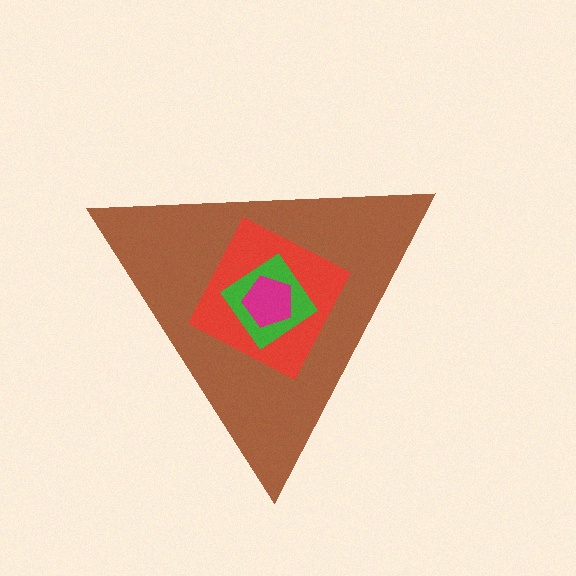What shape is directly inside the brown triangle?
The red square.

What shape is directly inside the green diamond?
The magenta pentagon.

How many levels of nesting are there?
4.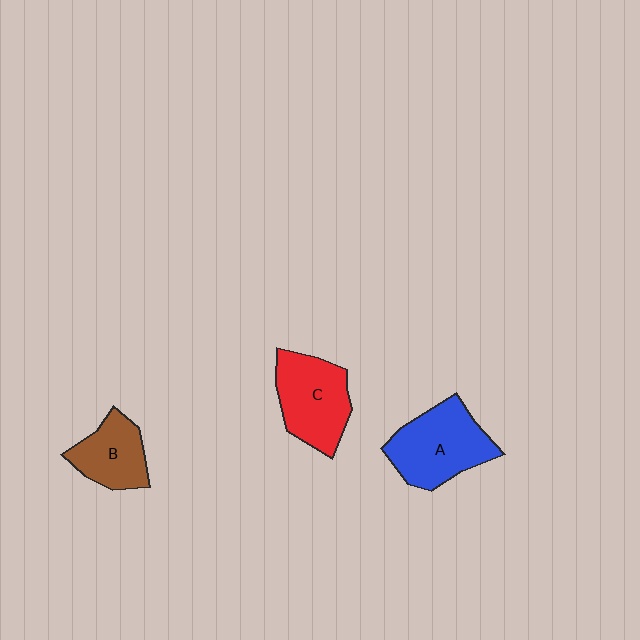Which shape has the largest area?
Shape A (blue).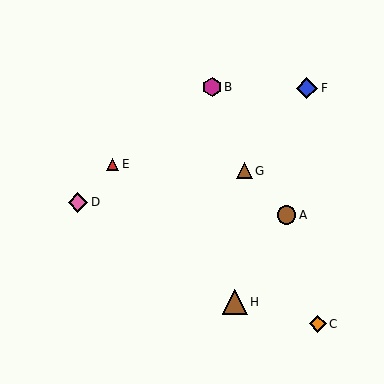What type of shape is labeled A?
Shape A is a brown circle.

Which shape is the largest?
The brown triangle (labeled H) is the largest.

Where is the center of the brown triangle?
The center of the brown triangle is at (235, 302).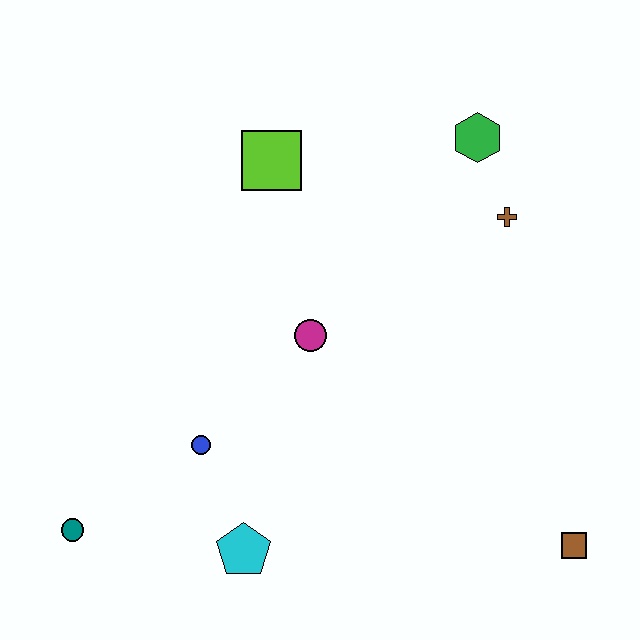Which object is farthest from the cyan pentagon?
The green hexagon is farthest from the cyan pentagon.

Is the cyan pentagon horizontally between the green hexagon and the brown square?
No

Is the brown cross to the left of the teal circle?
No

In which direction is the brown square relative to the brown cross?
The brown square is below the brown cross.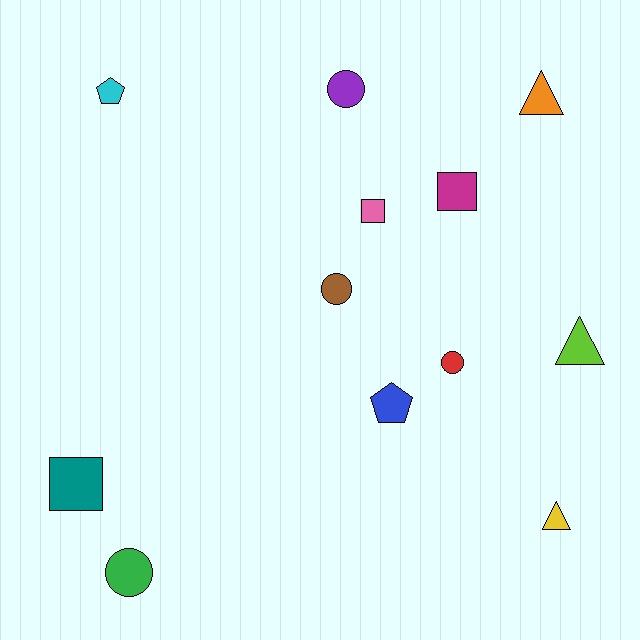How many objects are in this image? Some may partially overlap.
There are 12 objects.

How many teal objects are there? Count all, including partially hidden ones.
There is 1 teal object.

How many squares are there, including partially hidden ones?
There are 3 squares.